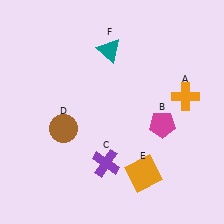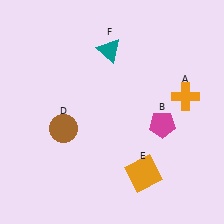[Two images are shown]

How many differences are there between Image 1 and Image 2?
There is 1 difference between the two images.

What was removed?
The purple cross (C) was removed in Image 2.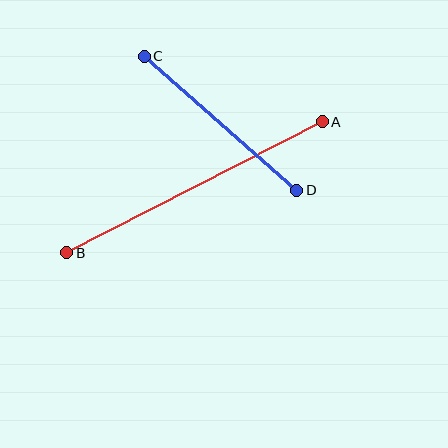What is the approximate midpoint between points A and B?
The midpoint is at approximately (194, 187) pixels.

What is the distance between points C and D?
The distance is approximately 203 pixels.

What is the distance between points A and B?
The distance is approximately 287 pixels.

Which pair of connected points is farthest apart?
Points A and B are farthest apart.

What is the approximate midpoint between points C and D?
The midpoint is at approximately (221, 123) pixels.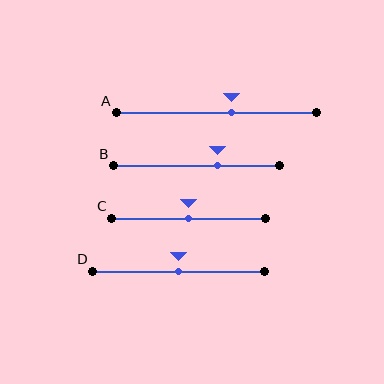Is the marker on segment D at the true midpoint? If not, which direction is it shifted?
Yes, the marker on segment D is at the true midpoint.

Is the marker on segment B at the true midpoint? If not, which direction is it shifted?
No, the marker on segment B is shifted to the right by about 13% of the segment length.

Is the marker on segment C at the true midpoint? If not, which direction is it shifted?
Yes, the marker on segment C is at the true midpoint.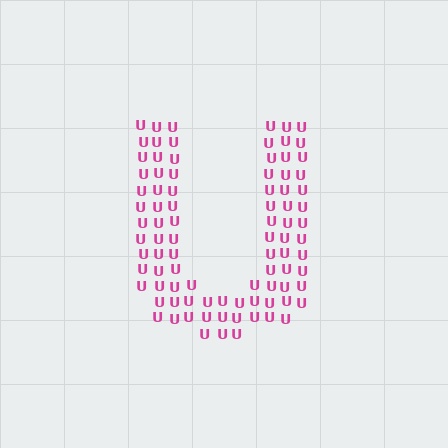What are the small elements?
The small elements are letter U's.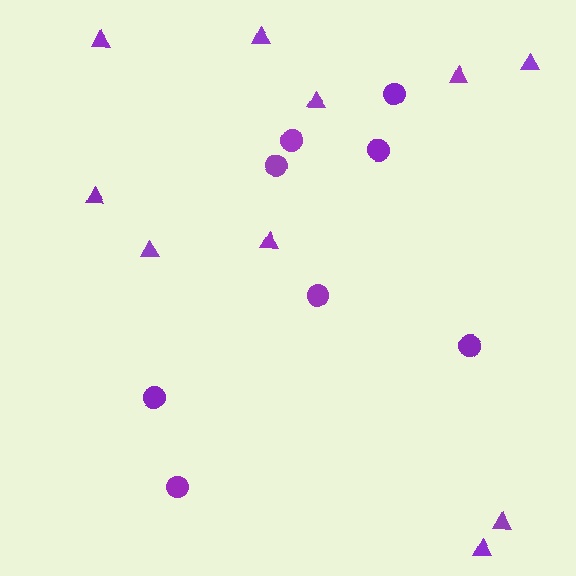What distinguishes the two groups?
There are 2 groups: one group of triangles (10) and one group of circles (8).